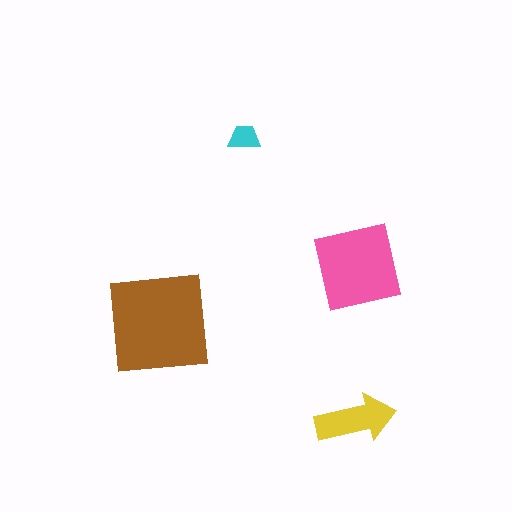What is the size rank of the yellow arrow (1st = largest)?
3rd.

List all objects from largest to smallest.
The brown square, the pink square, the yellow arrow, the cyan trapezoid.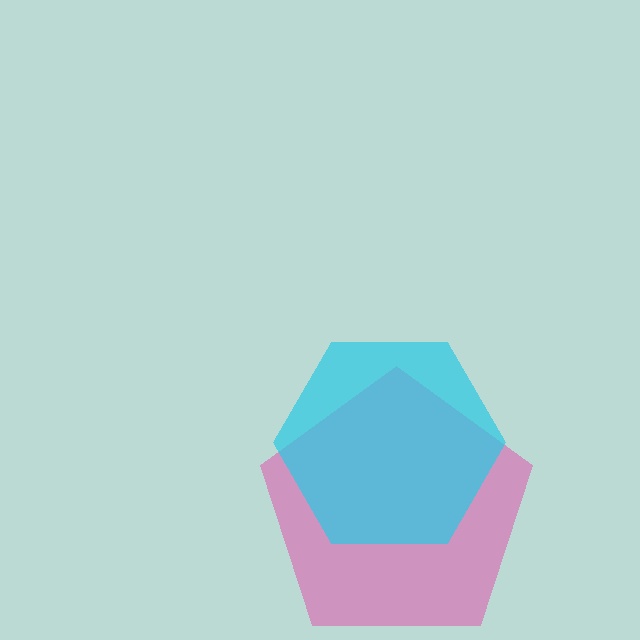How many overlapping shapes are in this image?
There are 2 overlapping shapes in the image.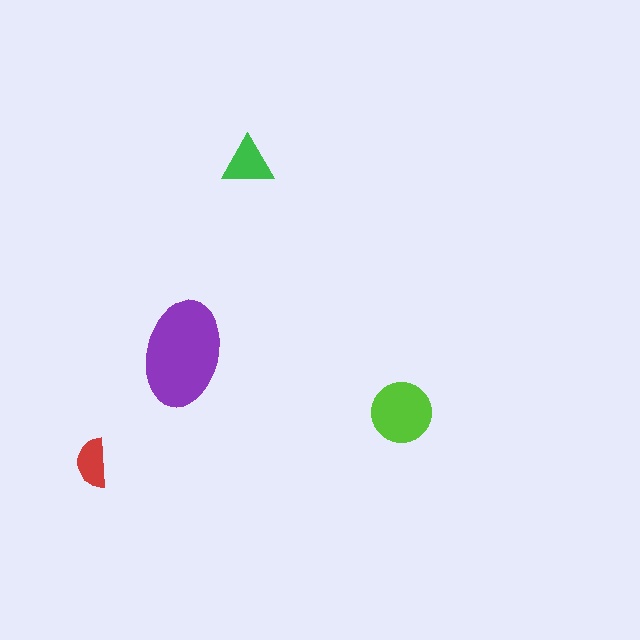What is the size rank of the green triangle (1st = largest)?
3rd.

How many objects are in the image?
There are 4 objects in the image.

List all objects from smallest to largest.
The red semicircle, the green triangle, the lime circle, the purple ellipse.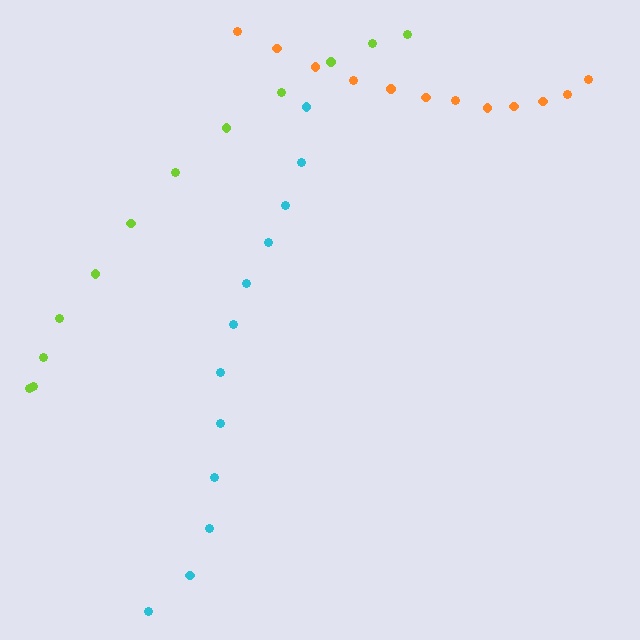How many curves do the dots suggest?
There are 3 distinct paths.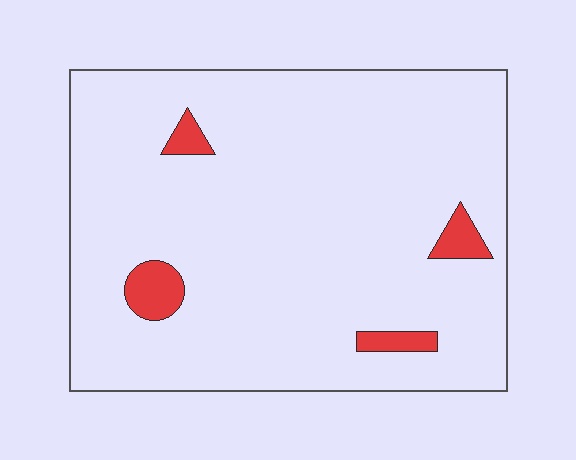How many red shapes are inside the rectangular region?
4.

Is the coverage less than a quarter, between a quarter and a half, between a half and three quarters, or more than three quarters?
Less than a quarter.